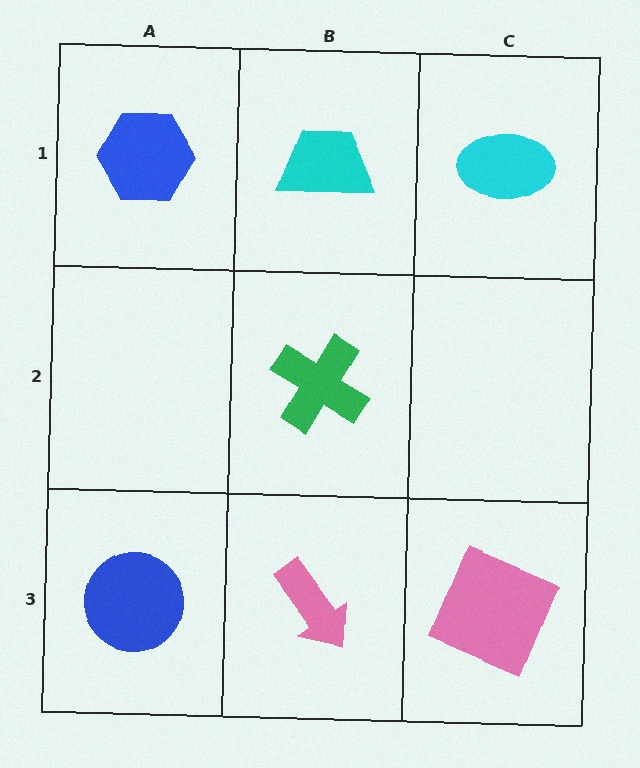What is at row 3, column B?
A pink arrow.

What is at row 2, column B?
A green cross.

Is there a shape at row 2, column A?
No, that cell is empty.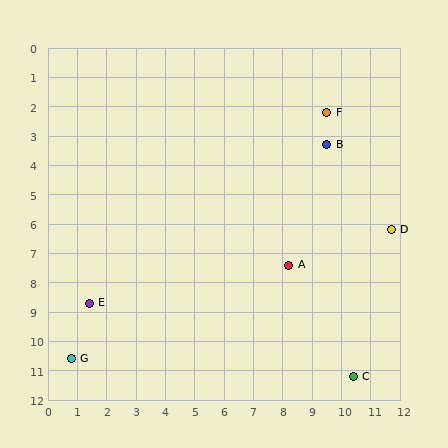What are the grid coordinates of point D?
Point D is at approximately (11.7, 6.2).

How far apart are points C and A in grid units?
Points C and A are about 4.4 grid units apart.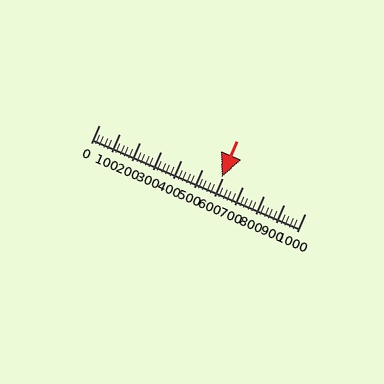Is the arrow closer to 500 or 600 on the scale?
The arrow is closer to 600.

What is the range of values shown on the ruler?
The ruler shows values from 0 to 1000.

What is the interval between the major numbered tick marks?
The major tick marks are spaced 100 units apart.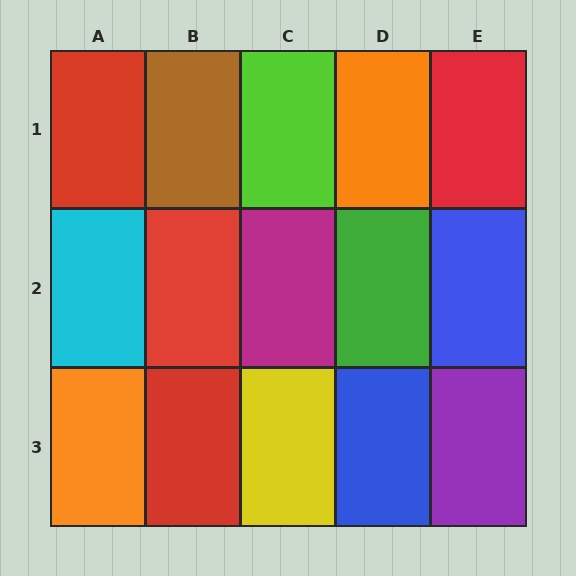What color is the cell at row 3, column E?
Purple.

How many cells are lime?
1 cell is lime.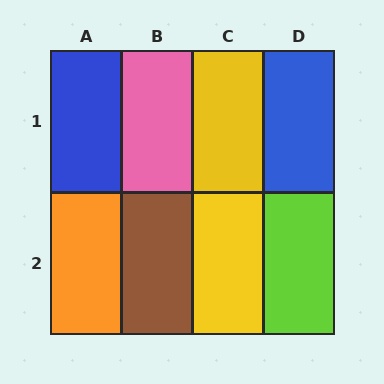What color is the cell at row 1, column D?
Blue.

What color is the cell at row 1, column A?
Blue.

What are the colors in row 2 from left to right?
Orange, brown, yellow, lime.